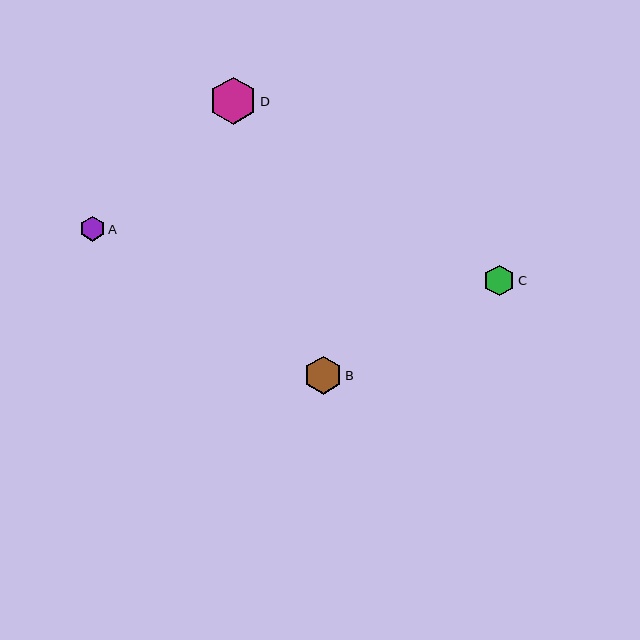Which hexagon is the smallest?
Hexagon A is the smallest with a size of approximately 25 pixels.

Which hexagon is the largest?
Hexagon D is the largest with a size of approximately 48 pixels.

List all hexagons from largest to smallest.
From largest to smallest: D, B, C, A.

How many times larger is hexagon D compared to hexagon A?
Hexagon D is approximately 1.9 times the size of hexagon A.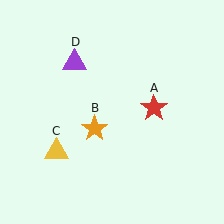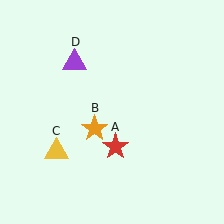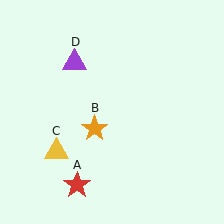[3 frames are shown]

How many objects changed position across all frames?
1 object changed position: red star (object A).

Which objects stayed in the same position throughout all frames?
Orange star (object B) and yellow triangle (object C) and purple triangle (object D) remained stationary.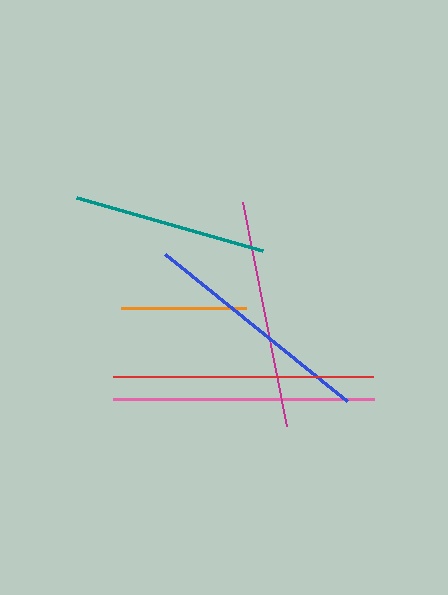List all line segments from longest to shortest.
From longest to shortest: pink, red, blue, magenta, teal, orange.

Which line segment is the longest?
The pink line is the longest at approximately 261 pixels.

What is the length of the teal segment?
The teal segment is approximately 194 pixels long.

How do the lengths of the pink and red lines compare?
The pink and red lines are approximately the same length.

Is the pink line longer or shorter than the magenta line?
The pink line is longer than the magenta line.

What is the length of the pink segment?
The pink segment is approximately 261 pixels long.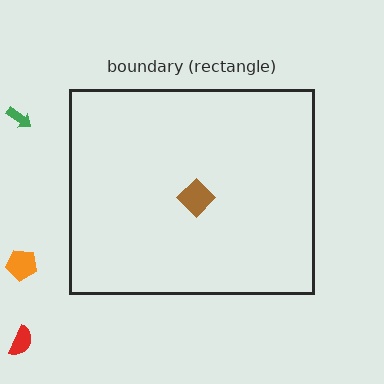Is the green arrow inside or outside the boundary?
Outside.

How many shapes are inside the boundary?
1 inside, 3 outside.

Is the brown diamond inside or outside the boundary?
Inside.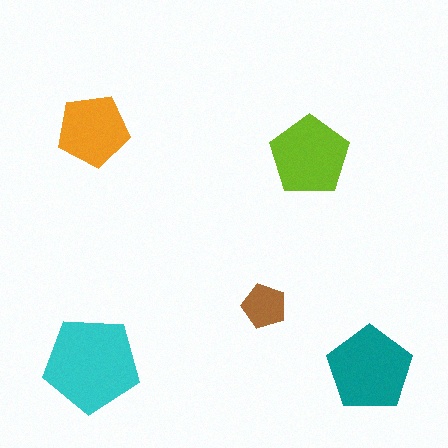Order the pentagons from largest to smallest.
the cyan one, the teal one, the lime one, the orange one, the brown one.